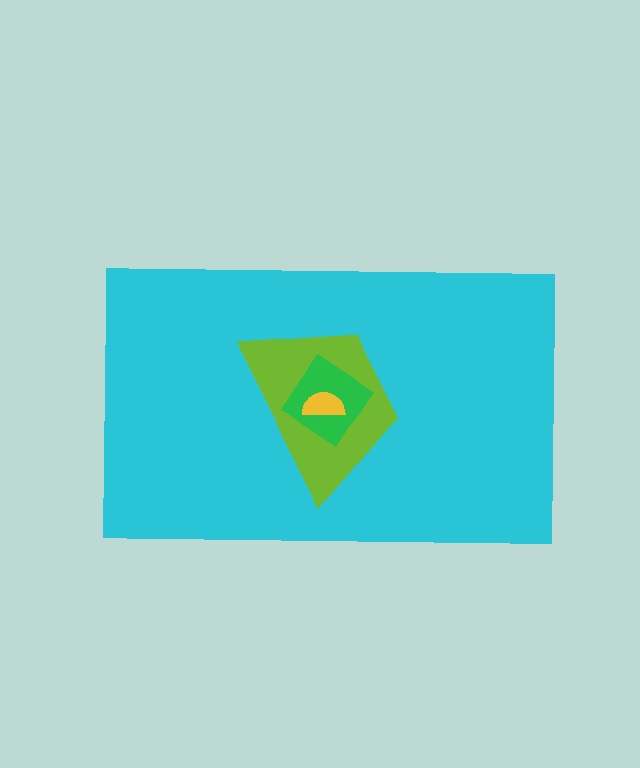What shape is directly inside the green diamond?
The yellow semicircle.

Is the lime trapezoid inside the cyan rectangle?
Yes.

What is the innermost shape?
The yellow semicircle.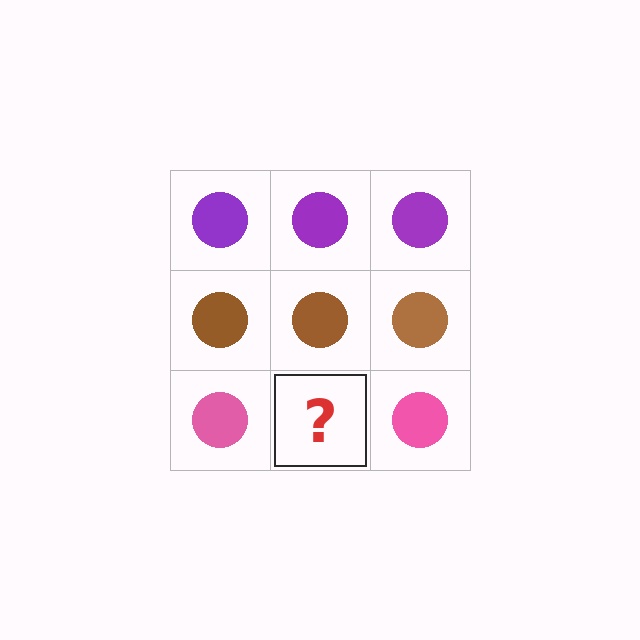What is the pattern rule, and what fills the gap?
The rule is that each row has a consistent color. The gap should be filled with a pink circle.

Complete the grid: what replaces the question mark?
The question mark should be replaced with a pink circle.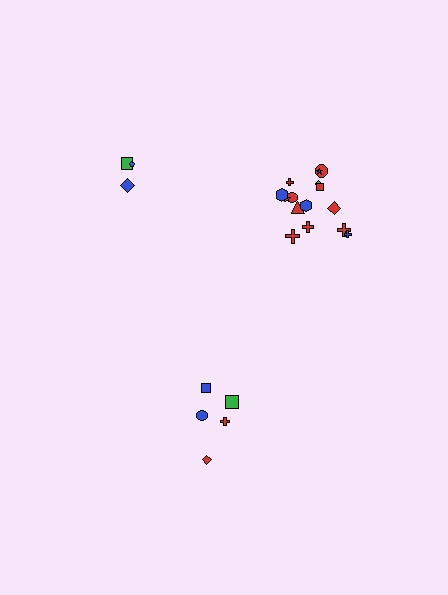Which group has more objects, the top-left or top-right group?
The top-right group.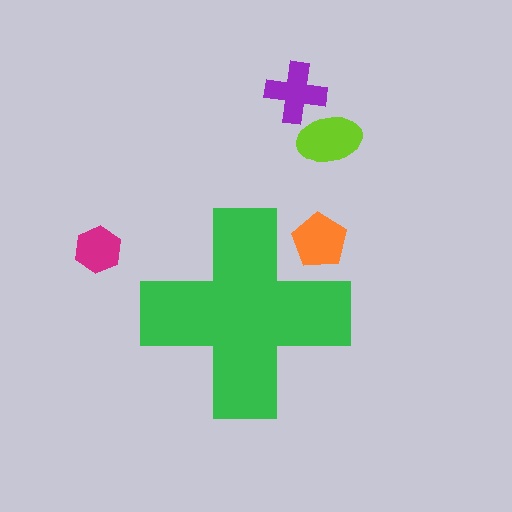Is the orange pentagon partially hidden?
Yes, the orange pentagon is partially hidden behind the green cross.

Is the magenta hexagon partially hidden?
No, the magenta hexagon is fully visible.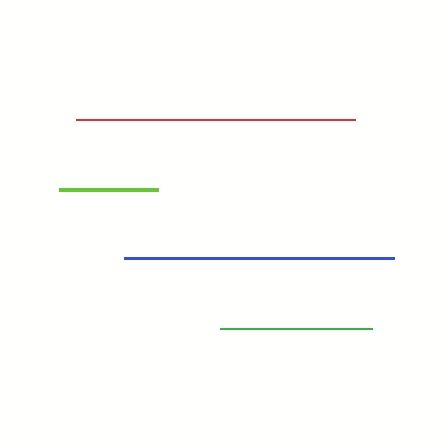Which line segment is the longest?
The red line is the longest at approximately 279 pixels.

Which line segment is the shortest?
The lime line is the shortest at approximately 99 pixels.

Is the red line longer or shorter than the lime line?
The red line is longer than the lime line.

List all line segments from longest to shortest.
From longest to shortest: red, blue, green, lime.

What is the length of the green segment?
The green segment is approximately 151 pixels long.